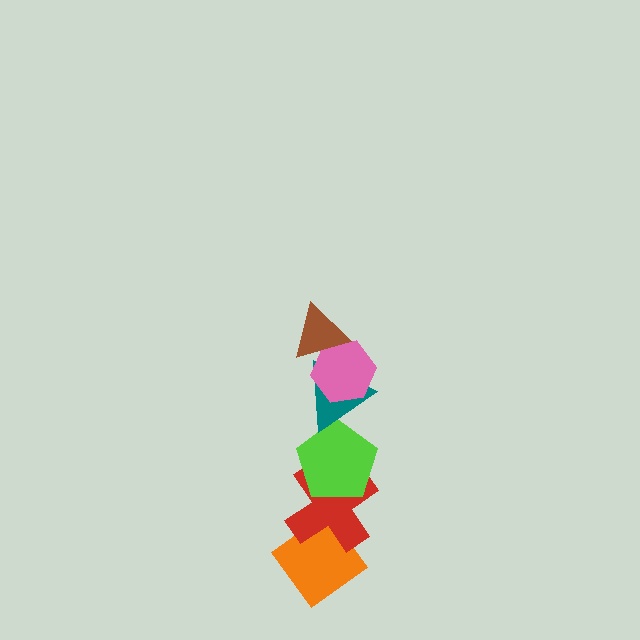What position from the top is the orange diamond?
The orange diamond is 6th from the top.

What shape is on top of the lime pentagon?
The teal triangle is on top of the lime pentagon.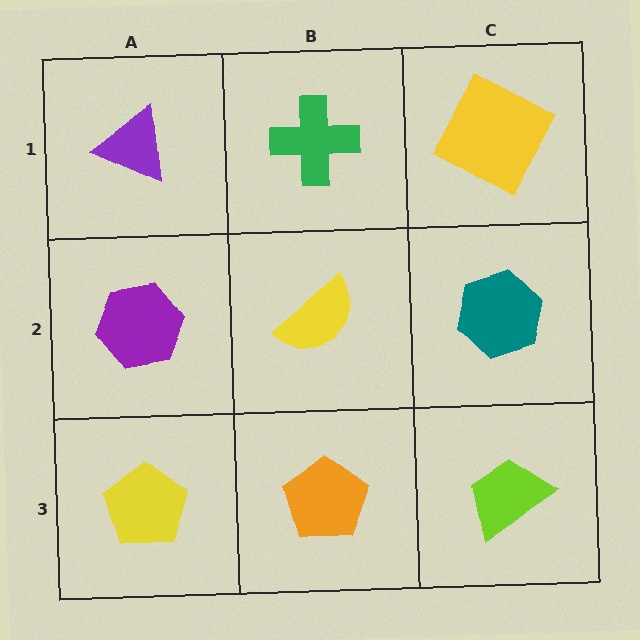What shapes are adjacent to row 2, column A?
A purple triangle (row 1, column A), a yellow pentagon (row 3, column A), a yellow semicircle (row 2, column B).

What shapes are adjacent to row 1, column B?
A yellow semicircle (row 2, column B), a purple triangle (row 1, column A), a yellow square (row 1, column C).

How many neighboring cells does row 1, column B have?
3.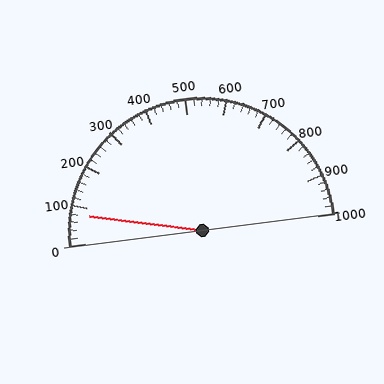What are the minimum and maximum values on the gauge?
The gauge ranges from 0 to 1000.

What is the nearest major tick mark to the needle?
The nearest major tick mark is 100.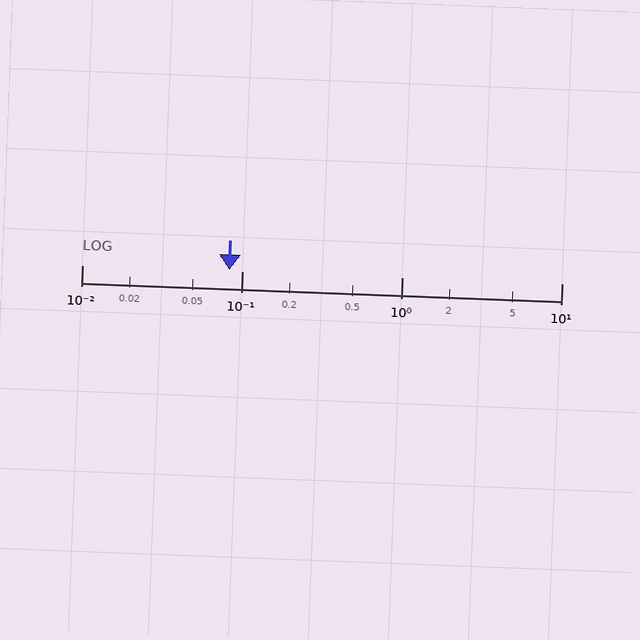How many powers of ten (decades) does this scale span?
The scale spans 3 decades, from 0.01 to 10.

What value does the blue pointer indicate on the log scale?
The pointer indicates approximately 0.083.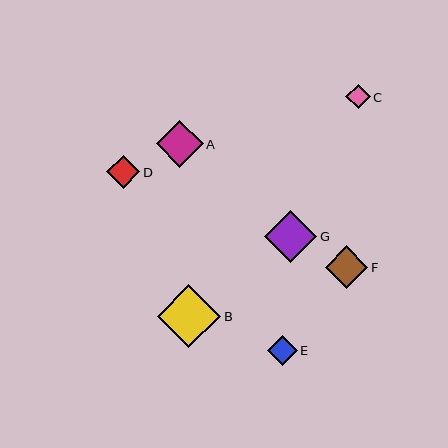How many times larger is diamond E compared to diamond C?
Diamond E is approximately 1.2 times the size of diamond C.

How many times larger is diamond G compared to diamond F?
Diamond G is approximately 1.2 times the size of diamond F.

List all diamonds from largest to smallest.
From largest to smallest: B, G, A, F, D, E, C.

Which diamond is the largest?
Diamond B is the largest with a size of approximately 63 pixels.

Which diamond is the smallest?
Diamond C is the smallest with a size of approximately 25 pixels.